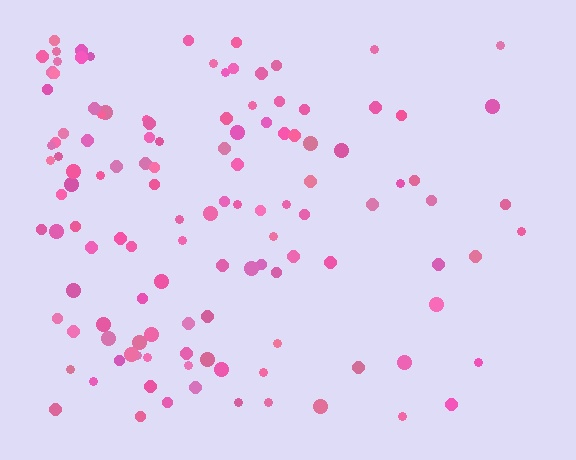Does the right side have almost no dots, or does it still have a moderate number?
Still a moderate number, just noticeably fewer than the left.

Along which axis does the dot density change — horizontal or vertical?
Horizontal.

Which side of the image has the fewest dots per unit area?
The right.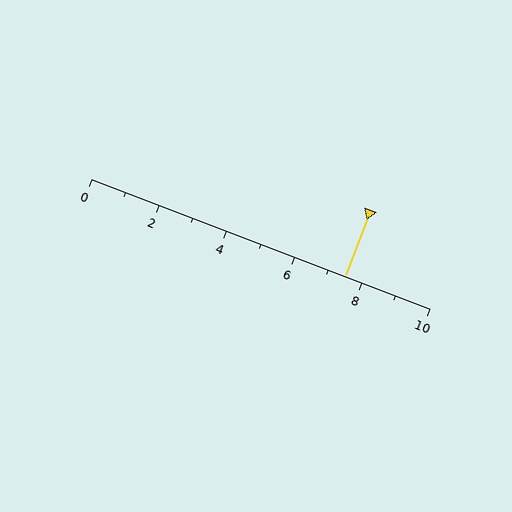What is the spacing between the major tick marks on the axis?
The major ticks are spaced 2 apart.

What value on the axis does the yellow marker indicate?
The marker indicates approximately 7.5.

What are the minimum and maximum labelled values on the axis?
The axis runs from 0 to 10.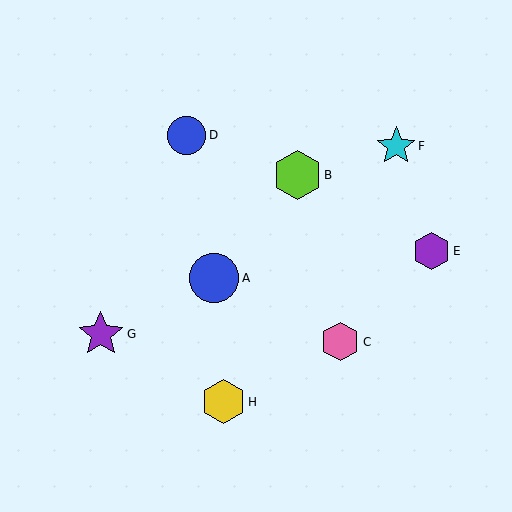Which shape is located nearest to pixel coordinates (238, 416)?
The yellow hexagon (labeled H) at (223, 402) is nearest to that location.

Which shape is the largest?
The blue circle (labeled A) is the largest.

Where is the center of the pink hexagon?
The center of the pink hexagon is at (340, 342).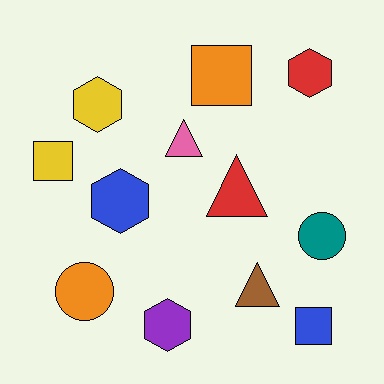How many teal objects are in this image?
There is 1 teal object.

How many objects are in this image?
There are 12 objects.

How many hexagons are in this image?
There are 4 hexagons.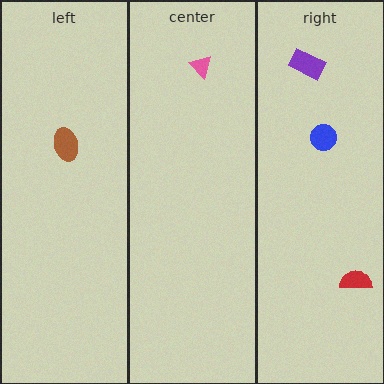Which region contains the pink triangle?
The center region.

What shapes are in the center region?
The pink triangle.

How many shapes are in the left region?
1.